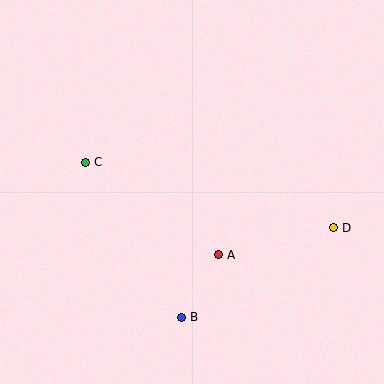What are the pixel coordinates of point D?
Point D is at (334, 228).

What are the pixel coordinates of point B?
Point B is at (182, 317).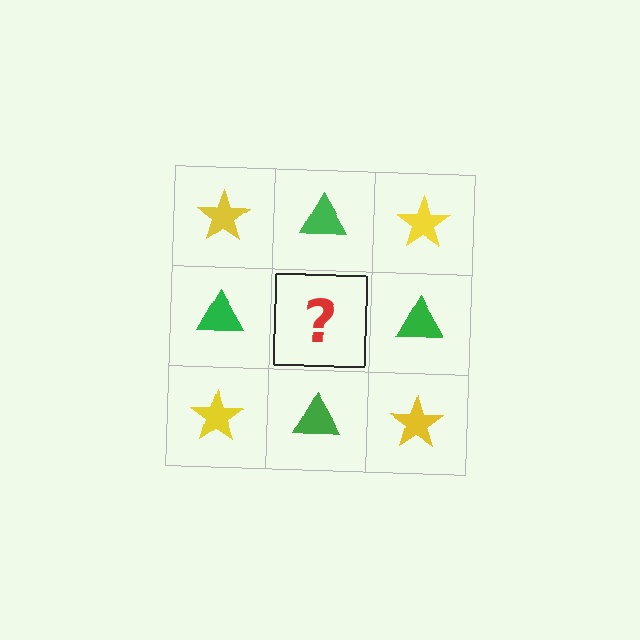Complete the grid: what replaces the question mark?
The question mark should be replaced with a yellow star.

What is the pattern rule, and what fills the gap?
The rule is that it alternates yellow star and green triangle in a checkerboard pattern. The gap should be filled with a yellow star.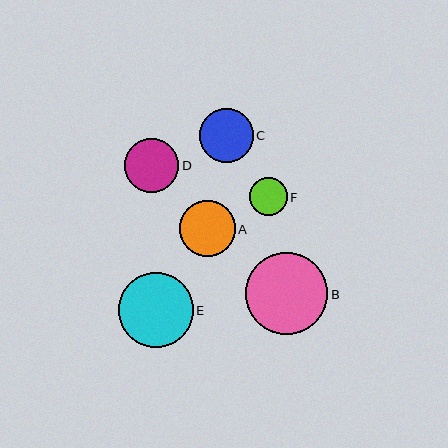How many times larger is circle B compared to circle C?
Circle B is approximately 1.5 times the size of circle C.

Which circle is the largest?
Circle B is the largest with a size of approximately 82 pixels.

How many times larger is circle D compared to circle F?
Circle D is approximately 1.4 times the size of circle F.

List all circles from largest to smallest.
From largest to smallest: B, E, A, C, D, F.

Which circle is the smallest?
Circle F is the smallest with a size of approximately 38 pixels.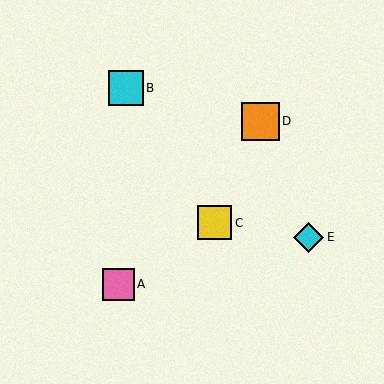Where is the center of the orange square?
The center of the orange square is at (260, 121).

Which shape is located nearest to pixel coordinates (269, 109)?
The orange square (labeled D) at (260, 121) is nearest to that location.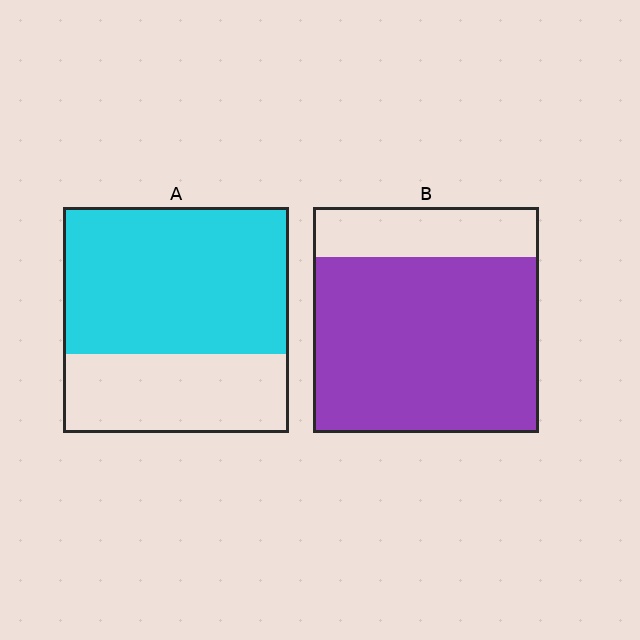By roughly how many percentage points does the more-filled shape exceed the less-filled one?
By roughly 15 percentage points (B over A).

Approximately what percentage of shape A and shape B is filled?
A is approximately 65% and B is approximately 80%.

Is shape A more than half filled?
Yes.